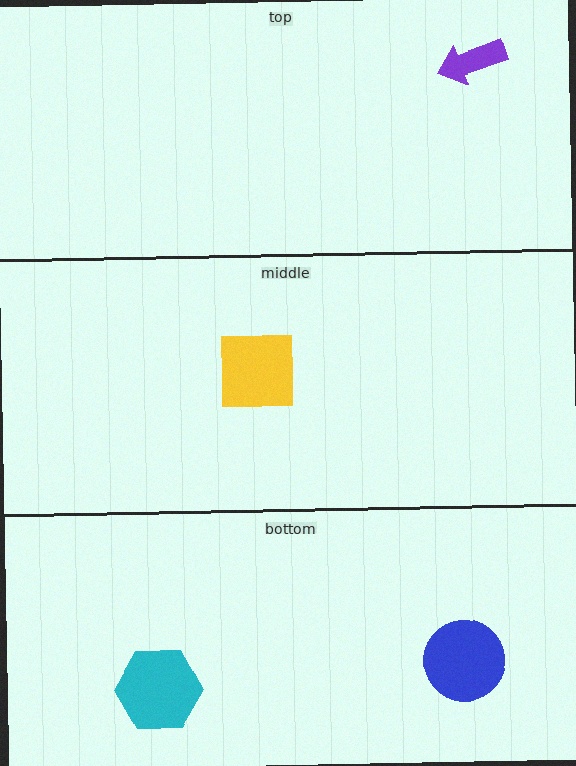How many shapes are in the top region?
1.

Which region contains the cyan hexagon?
The bottom region.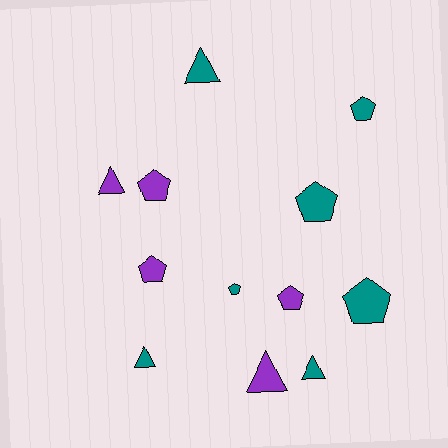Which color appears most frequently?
Teal, with 7 objects.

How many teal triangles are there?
There are 3 teal triangles.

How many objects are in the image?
There are 12 objects.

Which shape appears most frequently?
Pentagon, with 7 objects.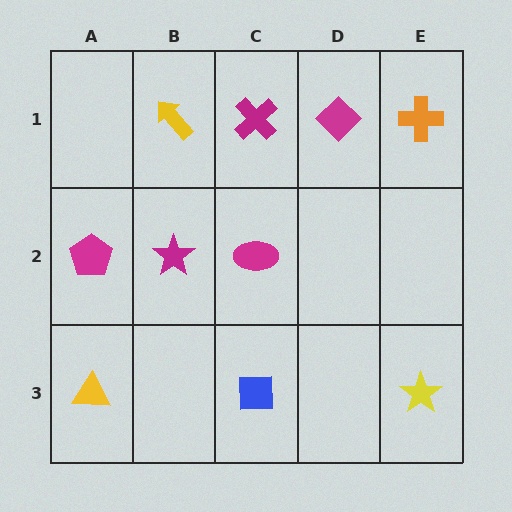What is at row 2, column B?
A magenta star.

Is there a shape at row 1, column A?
No, that cell is empty.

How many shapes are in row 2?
3 shapes.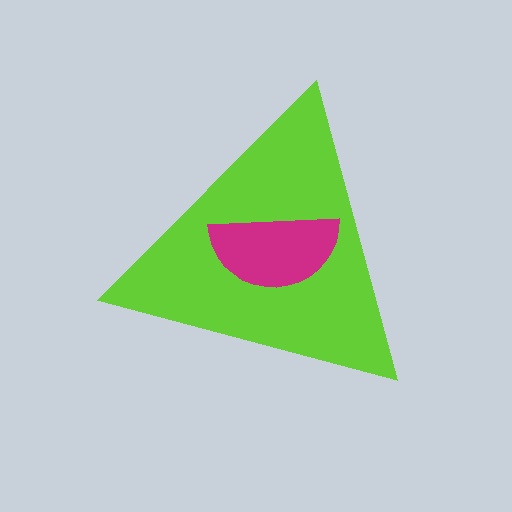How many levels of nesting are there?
2.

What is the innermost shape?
The magenta semicircle.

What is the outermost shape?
The lime triangle.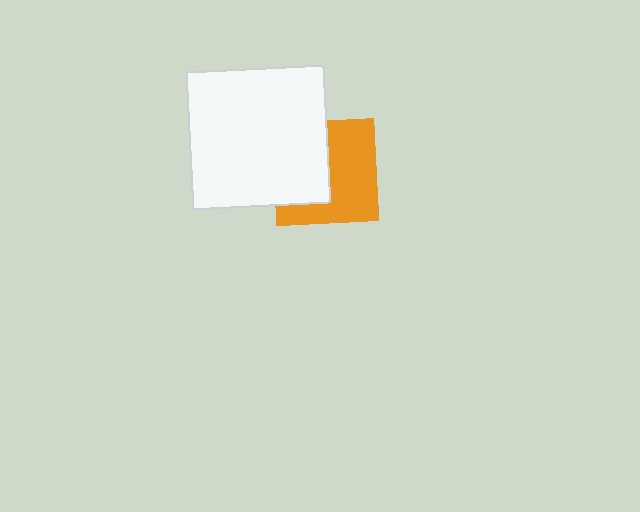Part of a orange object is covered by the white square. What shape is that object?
It is a square.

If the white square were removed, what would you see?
You would see the complete orange square.